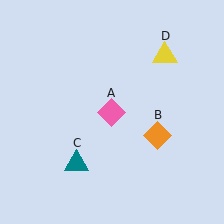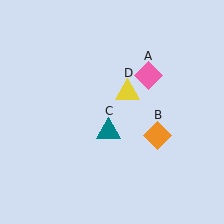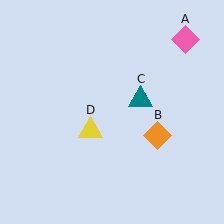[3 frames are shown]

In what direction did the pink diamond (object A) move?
The pink diamond (object A) moved up and to the right.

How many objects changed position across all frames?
3 objects changed position: pink diamond (object A), teal triangle (object C), yellow triangle (object D).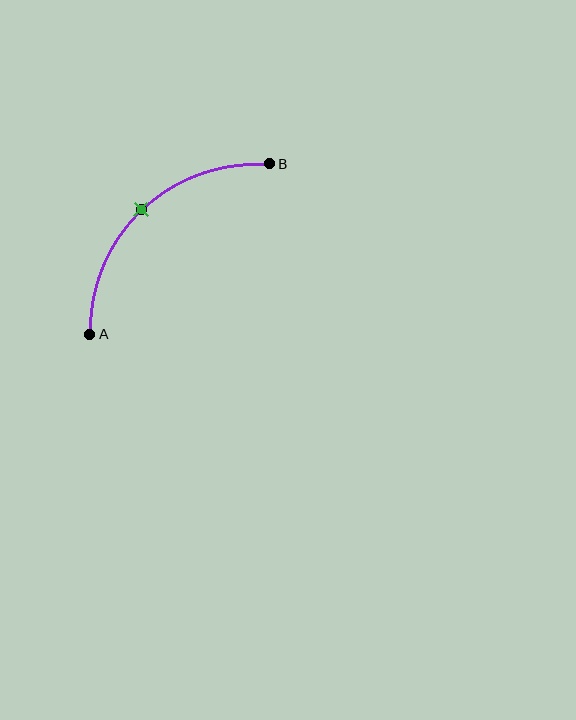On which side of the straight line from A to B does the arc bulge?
The arc bulges above and to the left of the straight line connecting A and B.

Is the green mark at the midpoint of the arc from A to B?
Yes. The green mark lies on the arc at equal arc-length from both A and B — it is the arc midpoint.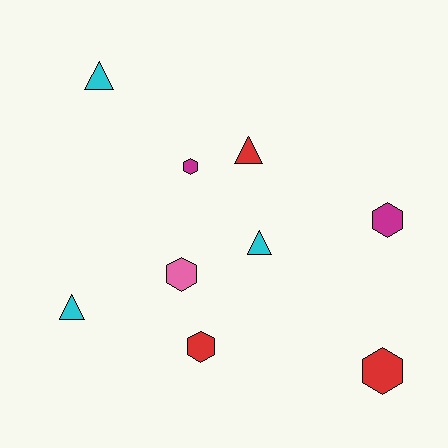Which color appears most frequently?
Red, with 3 objects.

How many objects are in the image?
There are 9 objects.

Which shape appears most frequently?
Hexagon, with 5 objects.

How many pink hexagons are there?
There is 1 pink hexagon.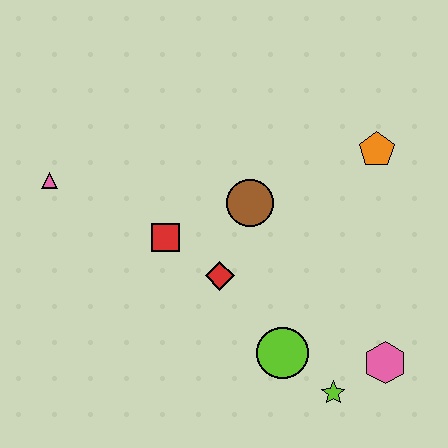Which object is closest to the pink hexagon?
The lime star is closest to the pink hexagon.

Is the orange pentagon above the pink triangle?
Yes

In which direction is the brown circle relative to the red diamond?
The brown circle is above the red diamond.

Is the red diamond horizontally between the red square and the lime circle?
Yes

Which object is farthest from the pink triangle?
The pink hexagon is farthest from the pink triangle.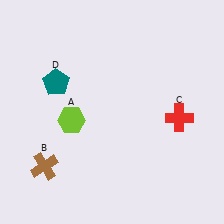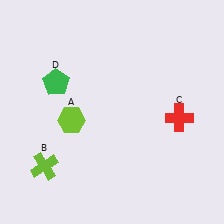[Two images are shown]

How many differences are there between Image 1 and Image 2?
There are 2 differences between the two images.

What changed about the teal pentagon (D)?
In Image 1, D is teal. In Image 2, it changed to green.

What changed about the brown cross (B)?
In Image 1, B is brown. In Image 2, it changed to lime.